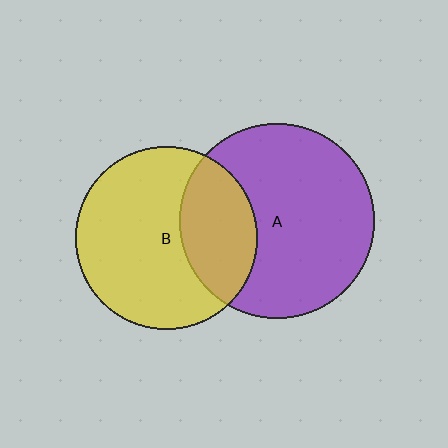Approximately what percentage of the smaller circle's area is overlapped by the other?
Approximately 30%.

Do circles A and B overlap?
Yes.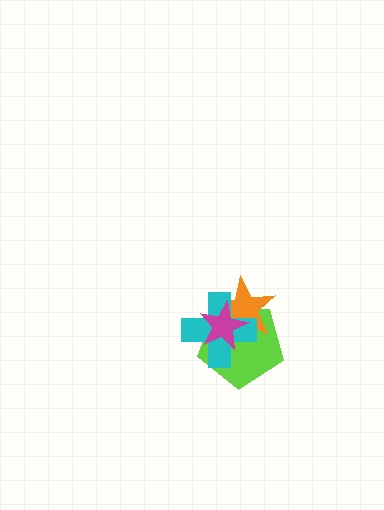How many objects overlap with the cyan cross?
3 objects overlap with the cyan cross.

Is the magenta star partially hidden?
No, no other shape covers it.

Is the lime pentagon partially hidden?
Yes, it is partially covered by another shape.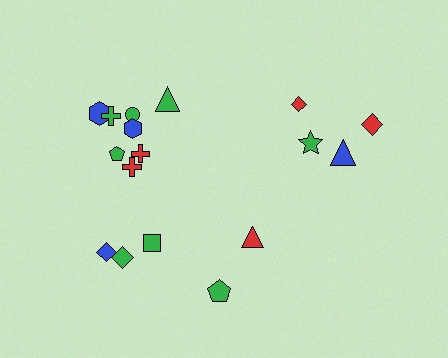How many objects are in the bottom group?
There are 5 objects.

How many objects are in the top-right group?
There are 4 objects.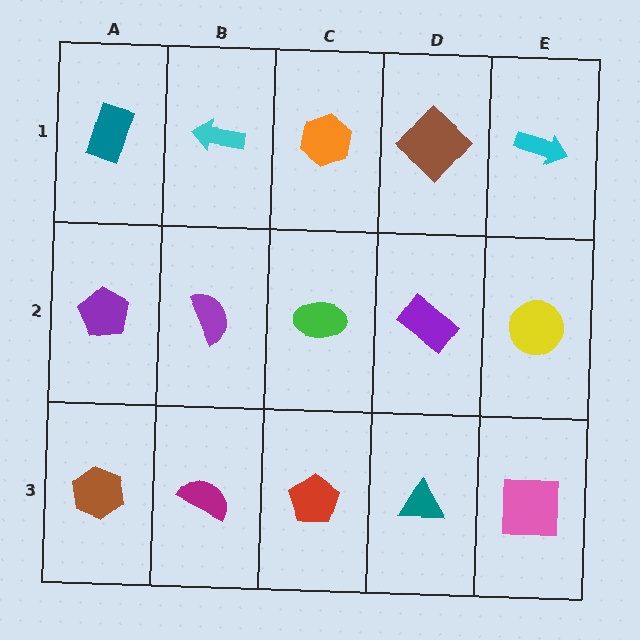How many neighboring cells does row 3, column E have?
2.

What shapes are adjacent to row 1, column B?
A purple semicircle (row 2, column B), a teal rectangle (row 1, column A), an orange hexagon (row 1, column C).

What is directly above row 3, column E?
A yellow circle.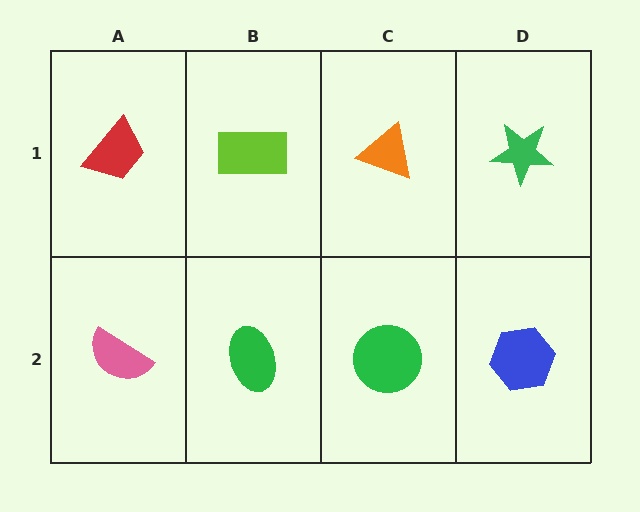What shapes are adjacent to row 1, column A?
A pink semicircle (row 2, column A), a lime rectangle (row 1, column B).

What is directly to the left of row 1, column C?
A lime rectangle.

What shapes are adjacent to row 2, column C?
An orange triangle (row 1, column C), a green ellipse (row 2, column B), a blue hexagon (row 2, column D).